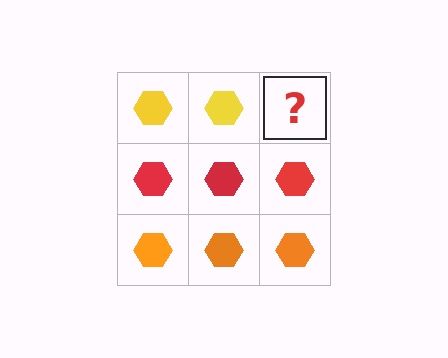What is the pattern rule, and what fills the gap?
The rule is that each row has a consistent color. The gap should be filled with a yellow hexagon.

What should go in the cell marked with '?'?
The missing cell should contain a yellow hexagon.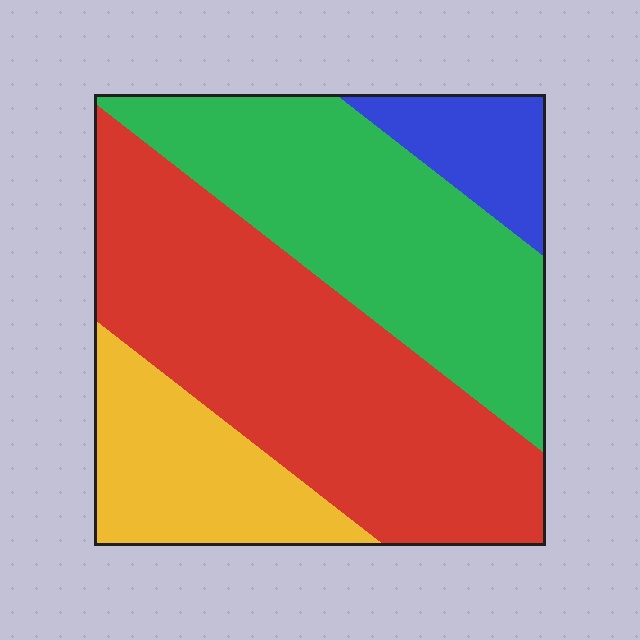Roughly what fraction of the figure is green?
Green covers about 30% of the figure.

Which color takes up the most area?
Red, at roughly 45%.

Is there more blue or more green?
Green.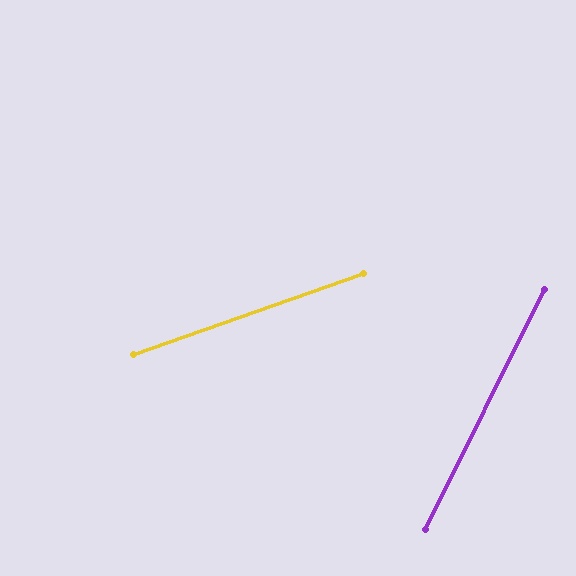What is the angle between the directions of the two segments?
Approximately 44 degrees.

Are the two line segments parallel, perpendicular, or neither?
Neither parallel nor perpendicular — they differ by about 44°.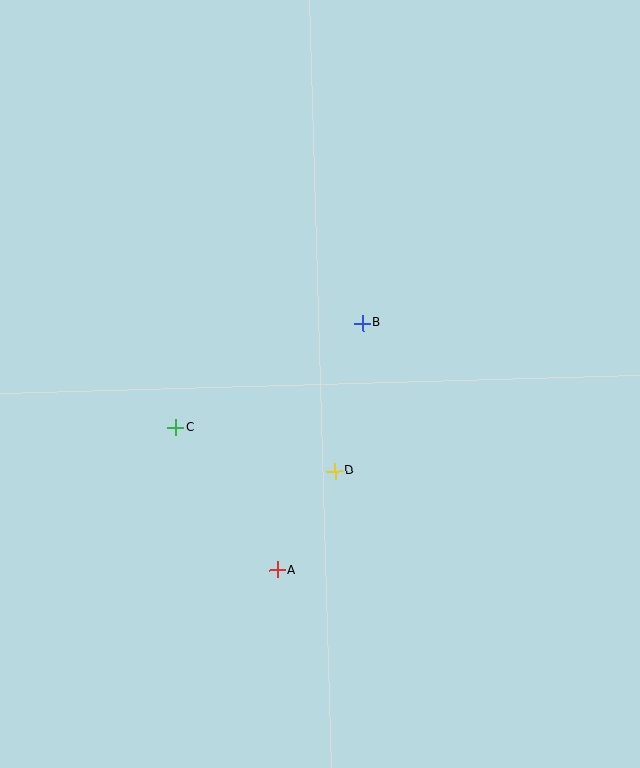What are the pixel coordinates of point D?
Point D is at (335, 471).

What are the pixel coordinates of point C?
Point C is at (176, 428).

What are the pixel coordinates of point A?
Point A is at (277, 570).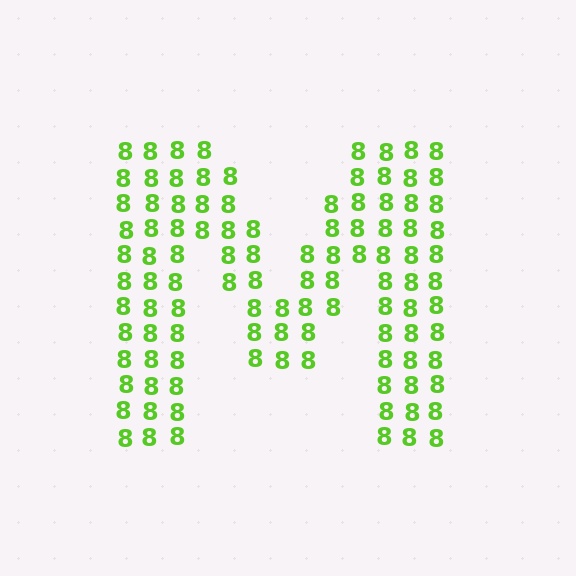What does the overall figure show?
The overall figure shows the letter M.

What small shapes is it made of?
It is made of small digit 8's.